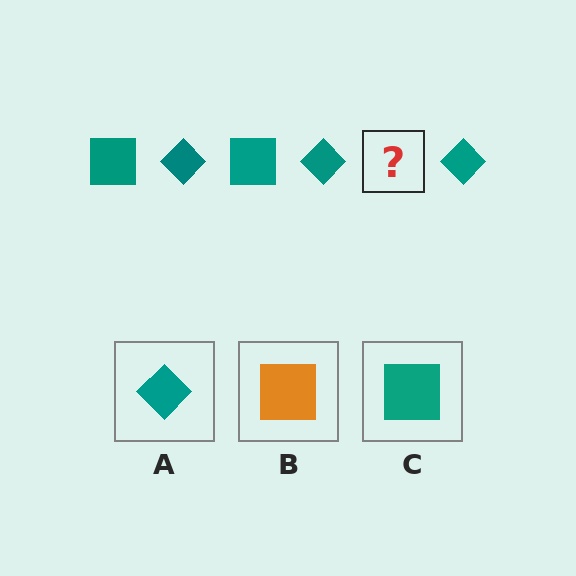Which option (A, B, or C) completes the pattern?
C.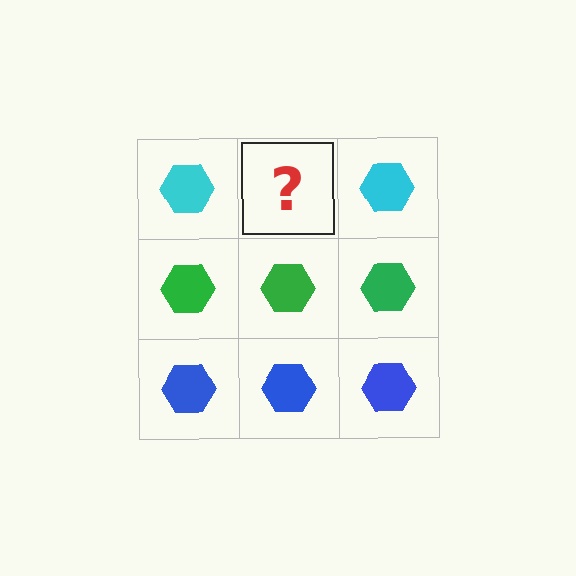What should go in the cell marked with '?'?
The missing cell should contain a cyan hexagon.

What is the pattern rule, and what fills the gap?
The rule is that each row has a consistent color. The gap should be filled with a cyan hexagon.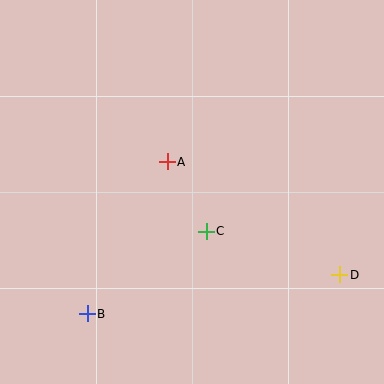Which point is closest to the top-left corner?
Point A is closest to the top-left corner.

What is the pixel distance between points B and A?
The distance between B and A is 171 pixels.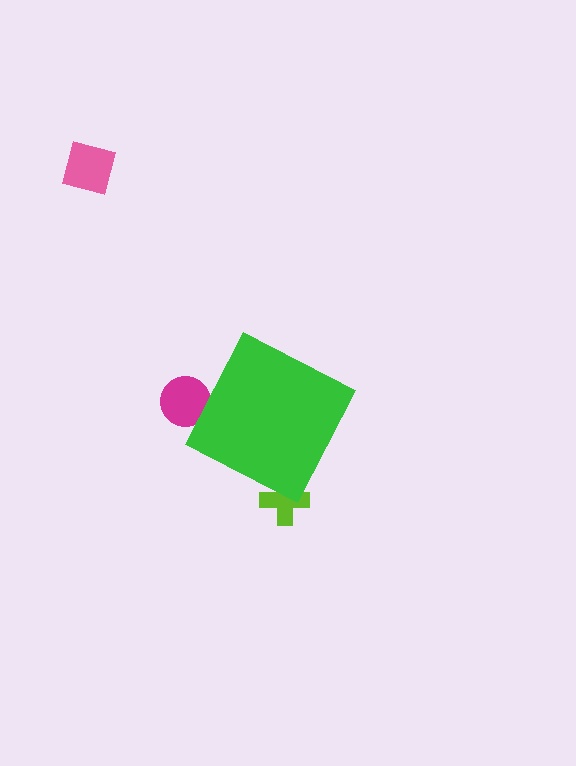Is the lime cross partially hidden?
Yes, the lime cross is partially hidden behind the green diamond.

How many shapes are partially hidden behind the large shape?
2 shapes are partially hidden.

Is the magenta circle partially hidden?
Yes, the magenta circle is partially hidden behind the green diamond.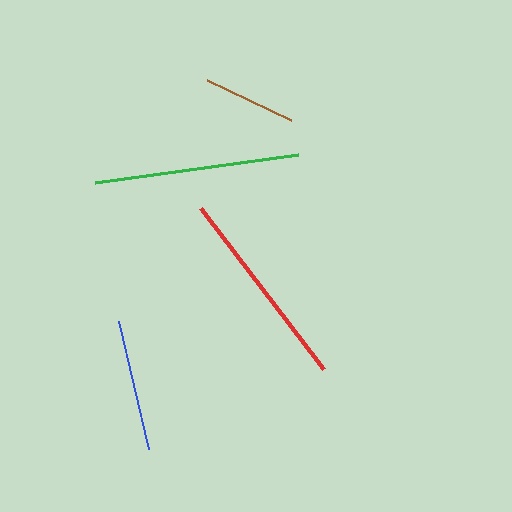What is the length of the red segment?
The red segment is approximately 203 pixels long.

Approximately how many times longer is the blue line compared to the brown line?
The blue line is approximately 1.4 times the length of the brown line.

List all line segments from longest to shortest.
From longest to shortest: green, red, blue, brown.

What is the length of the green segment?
The green segment is approximately 205 pixels long.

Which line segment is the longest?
The green line is the longest at approximately 205 pixels.